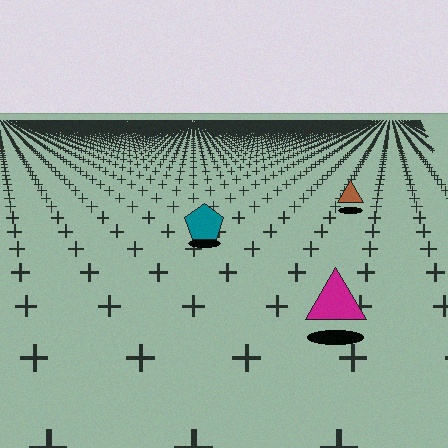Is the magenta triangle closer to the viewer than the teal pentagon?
Yes. The magenta triangle is closer — you can tell from the texture gradient: the ground texture is coarser near it.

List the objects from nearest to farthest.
From nearest to farthest: the magenta triangle, the teal pentagon, the brown triangle.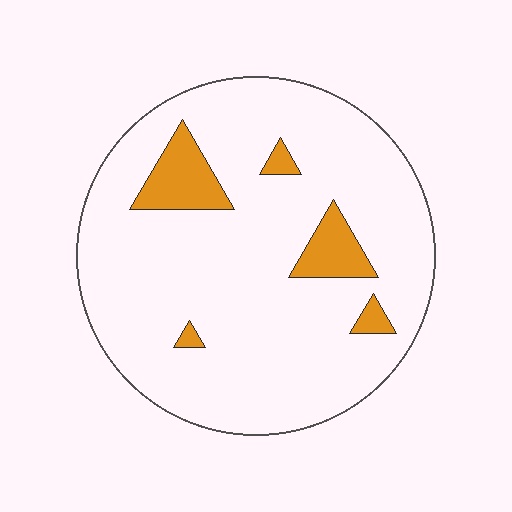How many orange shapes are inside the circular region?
5.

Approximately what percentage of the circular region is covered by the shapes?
Approximately 10%.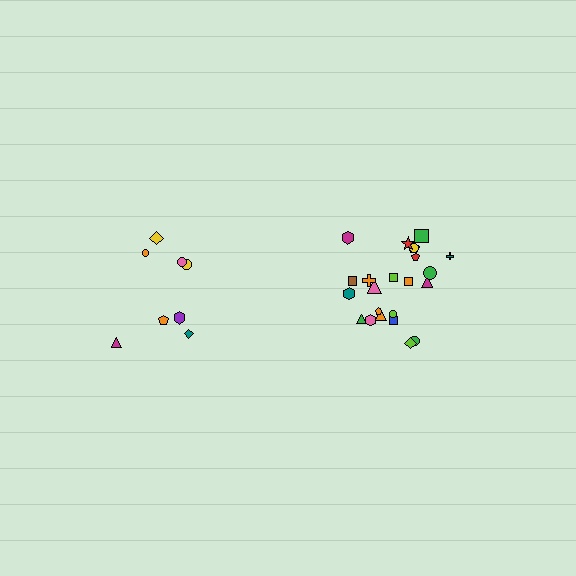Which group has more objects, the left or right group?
The right group.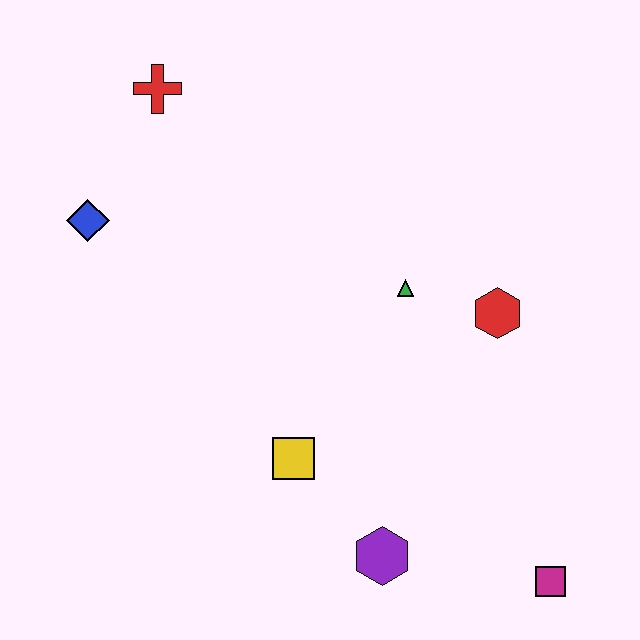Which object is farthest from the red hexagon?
The blue diamond is farthest from the red hexagon.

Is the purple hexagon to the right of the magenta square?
No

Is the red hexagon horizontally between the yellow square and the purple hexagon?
No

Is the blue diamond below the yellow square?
No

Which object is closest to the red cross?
The blue diamond is closest to the red cross.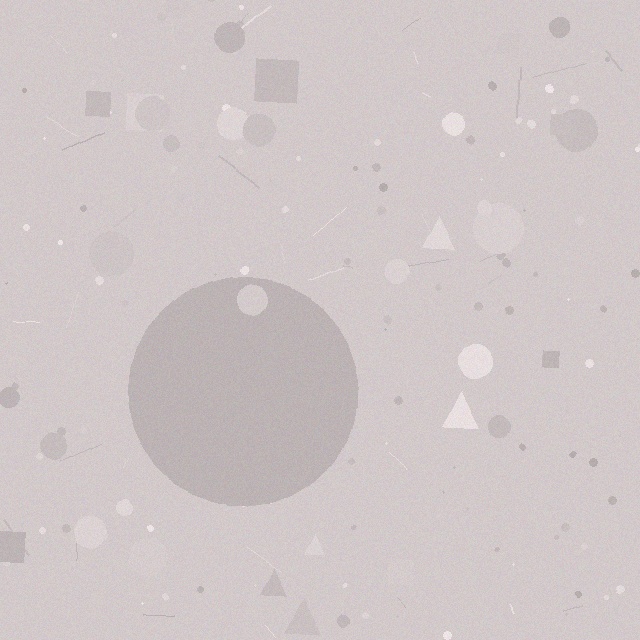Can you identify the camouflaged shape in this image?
The camouflaged shape is a circle.